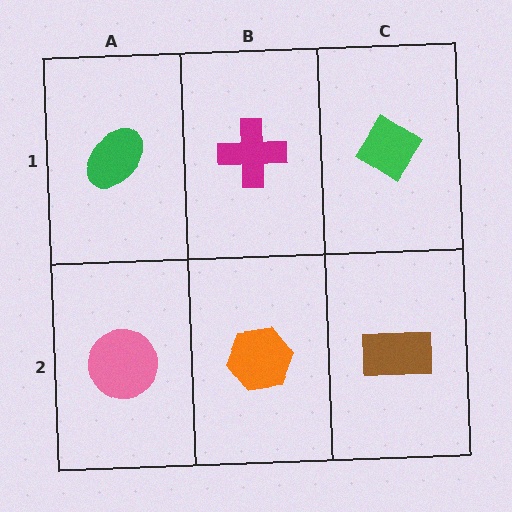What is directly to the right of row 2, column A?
An orange hexagon.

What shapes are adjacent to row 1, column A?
A pink circle (row 2, column A), a magenta cross (row 1, column B).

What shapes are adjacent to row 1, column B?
An orange hexagon (row 2, column B), a green ellipse (row 1, column A), a green diamond (row 1, column C).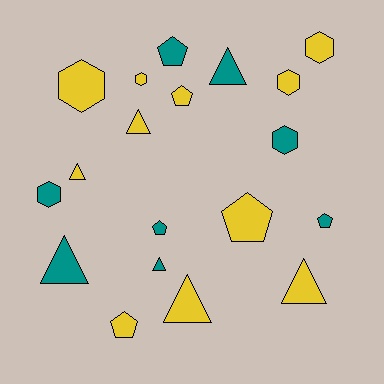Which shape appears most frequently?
Triangle, with 7 objects.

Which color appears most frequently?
Yellow, with 11 objects.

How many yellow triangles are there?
There are 4 yellow triangles.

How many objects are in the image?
There are 19 objects.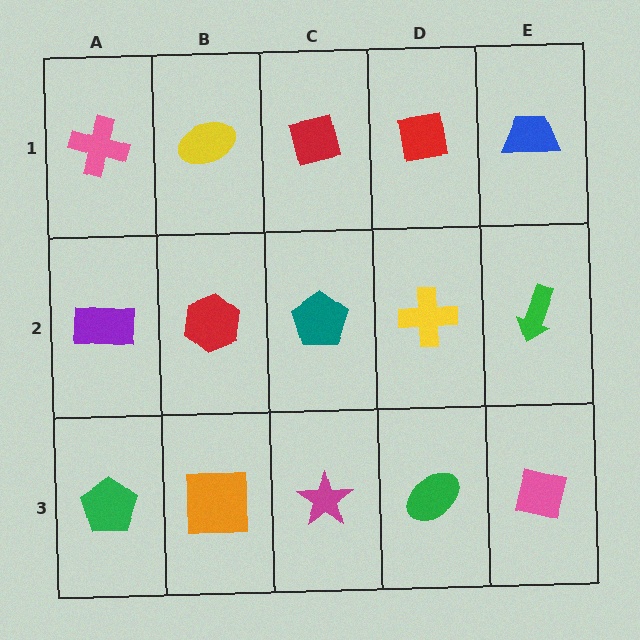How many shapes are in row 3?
5 shapes.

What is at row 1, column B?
A yellow ellipse.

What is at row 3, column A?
A green pentagon.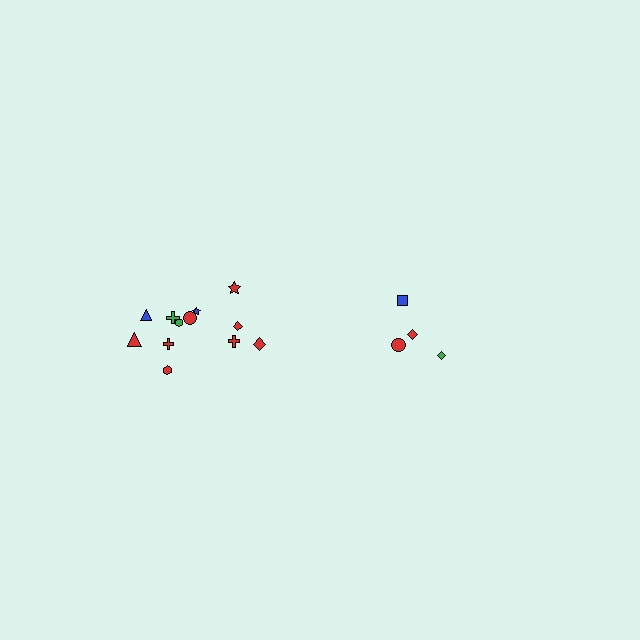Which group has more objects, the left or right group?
The left group.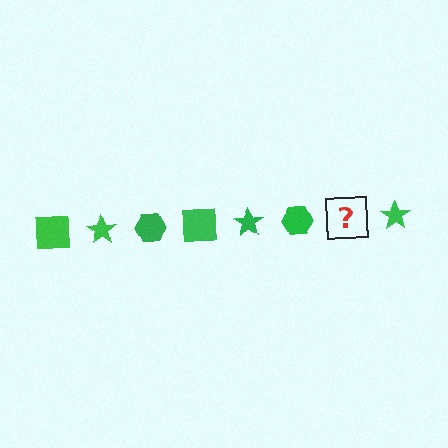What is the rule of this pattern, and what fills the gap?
The rule is that the pattern cycles through square, star, hexagon shapes in green. The gap should be filled with a green square.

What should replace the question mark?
The question mark should be replaced with a green square.